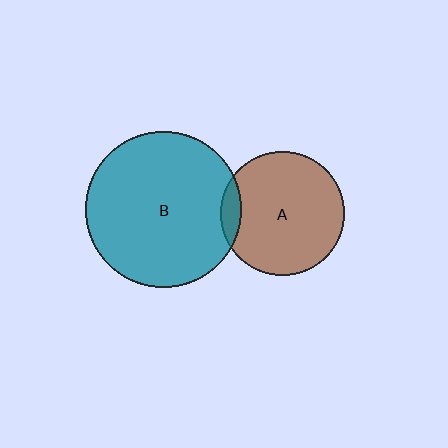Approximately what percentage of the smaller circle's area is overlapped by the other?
Approximately 10%.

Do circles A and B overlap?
Yes.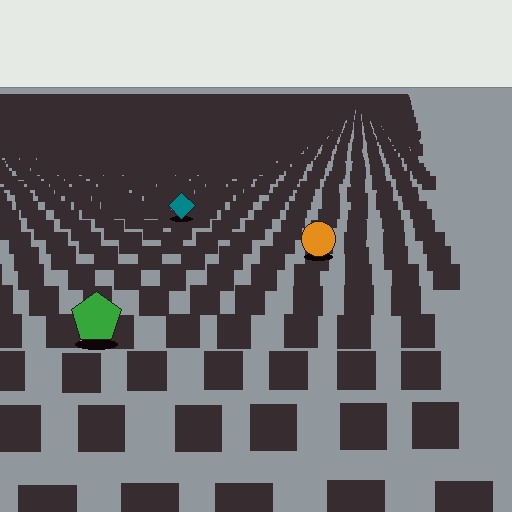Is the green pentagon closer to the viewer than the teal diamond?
Yes. The green pentagon is closer — you can tell from the texture gradient: the ground texture is coarser near it.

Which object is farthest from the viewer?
The teal diamond is farthest from the viewer. It appears smaller and the ground texture around it is denser.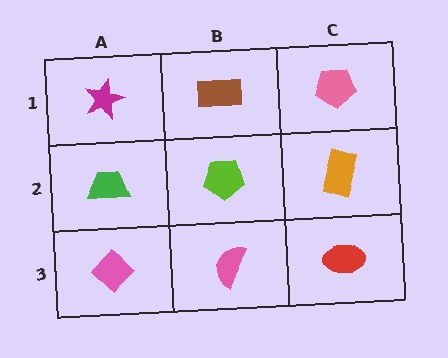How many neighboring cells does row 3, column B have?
3.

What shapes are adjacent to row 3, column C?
An orange rectangle (row 2, column C), a pink semicircle (row 3, column B).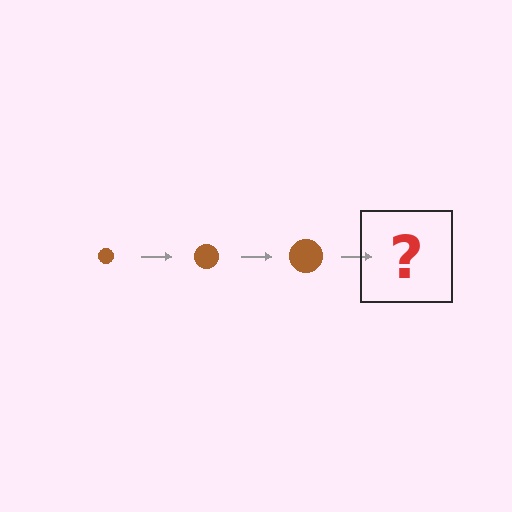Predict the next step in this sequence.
The next step is a brown circle, larger than the previous one.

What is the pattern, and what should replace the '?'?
The pattern is that the circle gets progressively larger each step. The '?' should be a brown circle, larger than the previous one.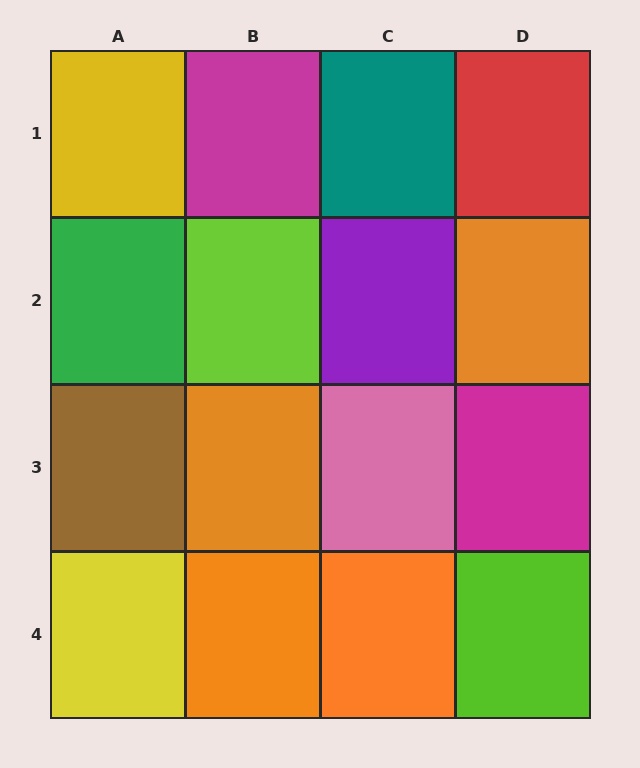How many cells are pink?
1 cell is pink.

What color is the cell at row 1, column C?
Teal.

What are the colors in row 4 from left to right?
Yellow, orange, orange, lime.